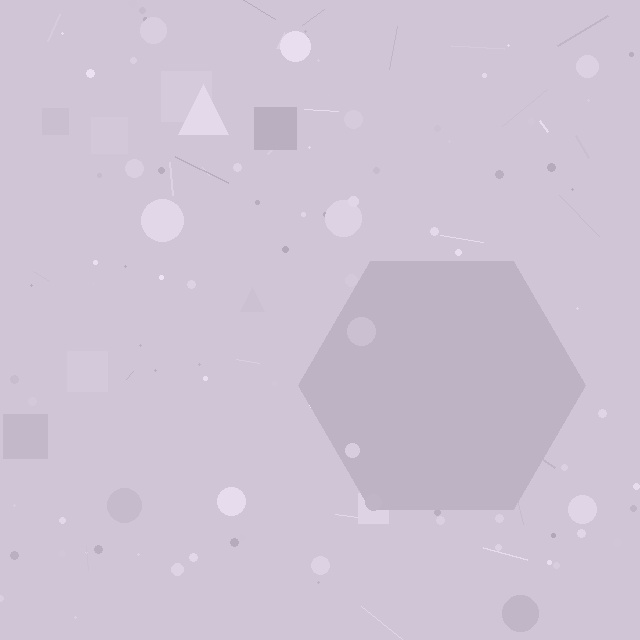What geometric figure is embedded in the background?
A hexagon is embedded in the background.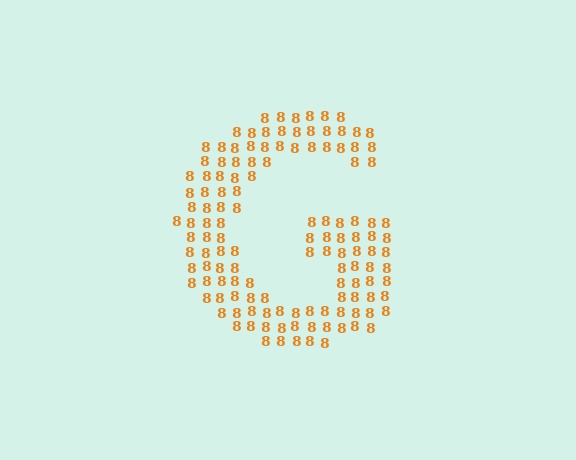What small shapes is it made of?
It is made of small digit 8's.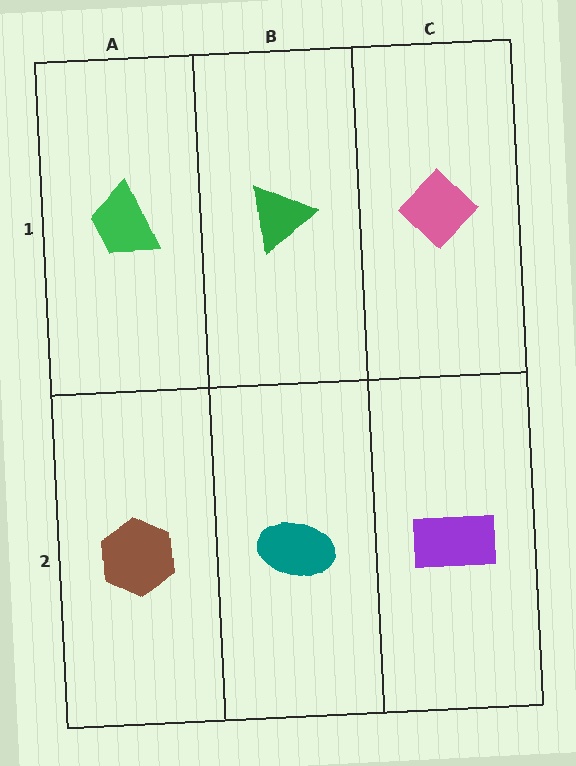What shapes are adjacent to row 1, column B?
A teal ellipse (row 2, column B), a green trapezoid (row 1, column A), a pink diamond (row 1, column C).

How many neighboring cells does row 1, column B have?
3.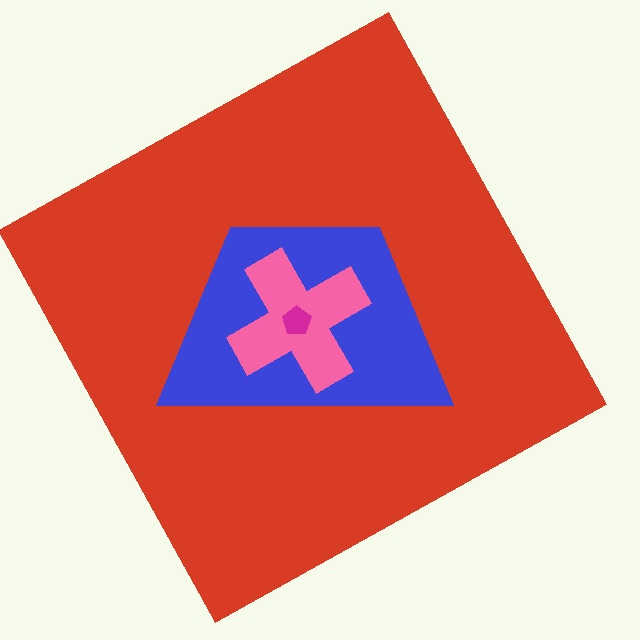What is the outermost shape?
The red square.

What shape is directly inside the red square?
The blue trapezoid.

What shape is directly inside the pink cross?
The magenta pentagon.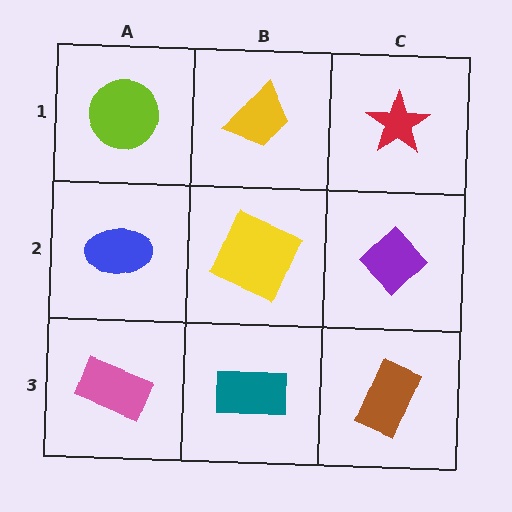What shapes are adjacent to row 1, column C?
A purple diamond (row 2, column C), a yellow trapezoid (row 1, column B).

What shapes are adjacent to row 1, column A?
A blue ellipse (row 2, column A), a yellow trapezoid (row 1, column B).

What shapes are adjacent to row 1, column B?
A yellow square (row 2, column B), a lime circle (row 1, column A), a red star (row 1, column C).